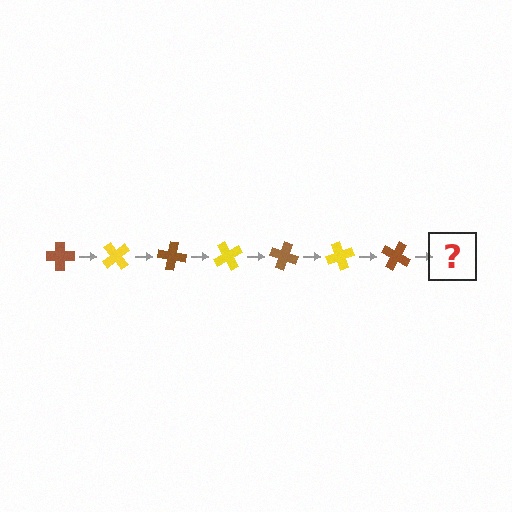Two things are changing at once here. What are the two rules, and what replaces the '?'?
The two rules are that it rotates 50 degrees each step and the color cycles through brown and yellow. The '?' should be a yellow cross, rotated 350 degrees from the start.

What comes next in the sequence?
The next element should be a yellow cross, rotated 350 degrees from the start.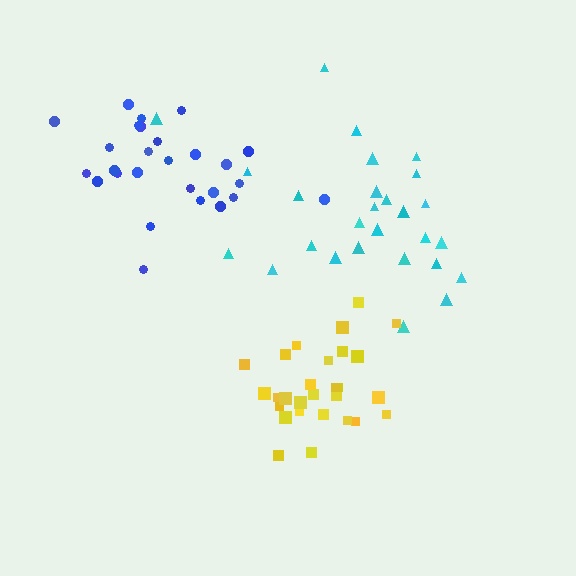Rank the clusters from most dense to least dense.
yellow, blue, cyan.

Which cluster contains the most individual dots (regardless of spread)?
Yellow (28).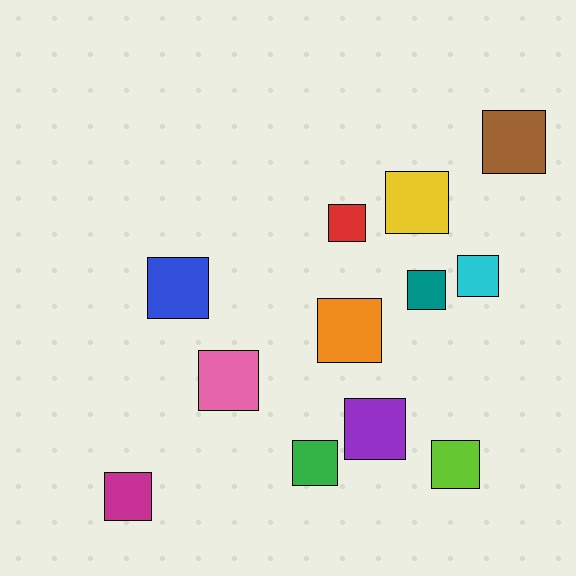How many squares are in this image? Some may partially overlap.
There are 12 squares.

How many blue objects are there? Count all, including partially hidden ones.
There is 1 blue object.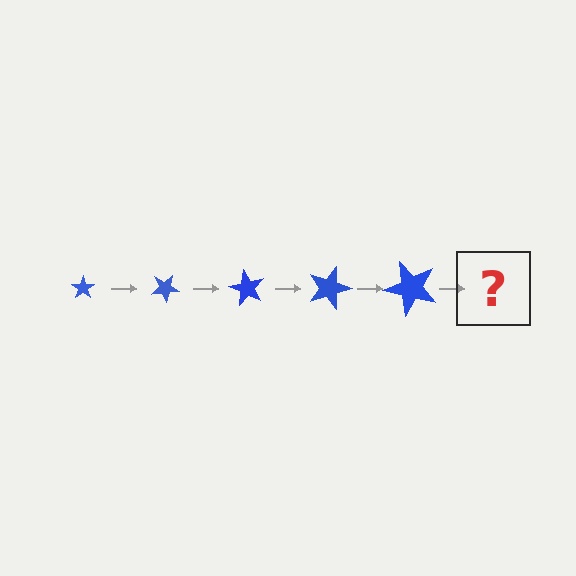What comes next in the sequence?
The next element should be a star, larger than the previous one and rotated 150 degrees from the start.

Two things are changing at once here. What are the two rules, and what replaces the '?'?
The two rules are that the star grows larger each step and it rotates 30 degrees each step. The '?' should be a star, larger than the previous one and rotated 150 degrees from the start.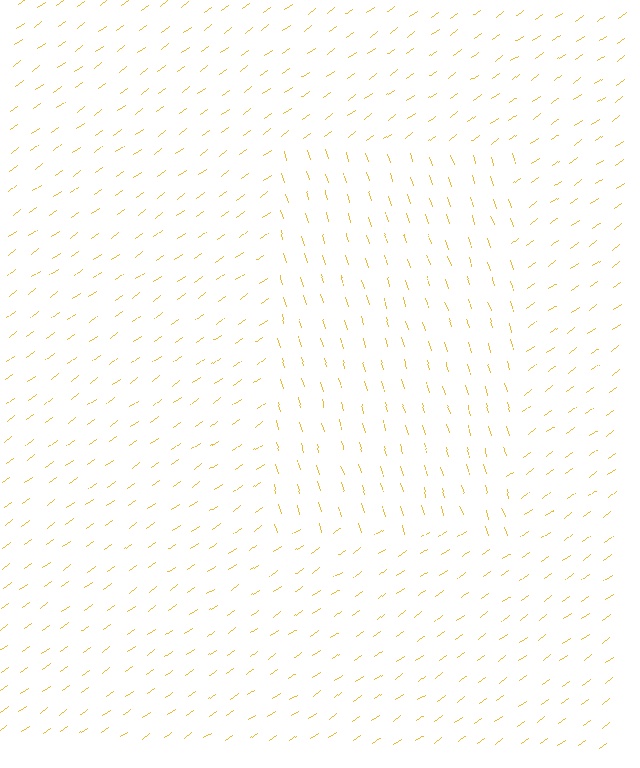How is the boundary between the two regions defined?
The boundary is defined purely by a change in line orientation (approximately 72 degrees difference). All lines are the same color and thickness.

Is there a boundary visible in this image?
Yes, there is a texture boundary formed by a change in line orientation.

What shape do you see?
I see a rectangle.